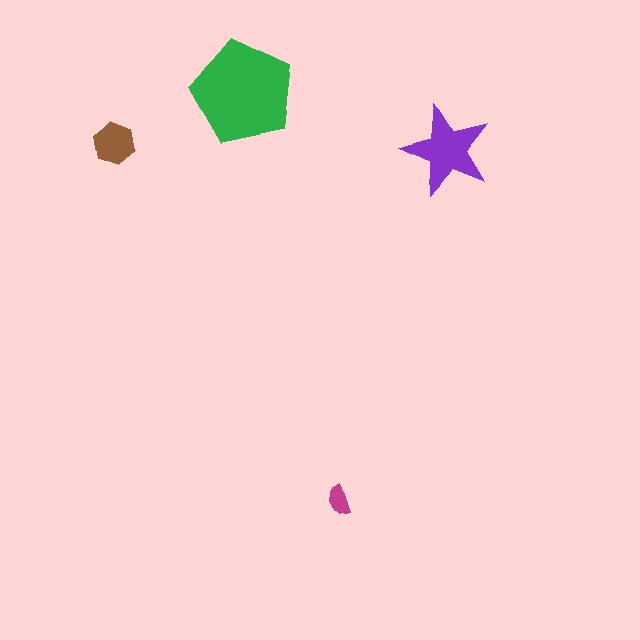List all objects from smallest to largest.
The magenta semicircle, the brown hexagon, the purple star, the green pentagon.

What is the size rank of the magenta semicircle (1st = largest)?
4th.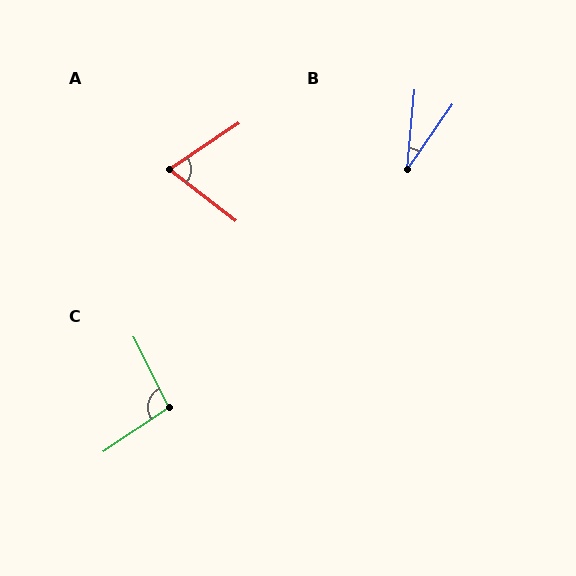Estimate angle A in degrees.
Approximately 71 degrees.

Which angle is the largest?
C, at approximately 97 degrees.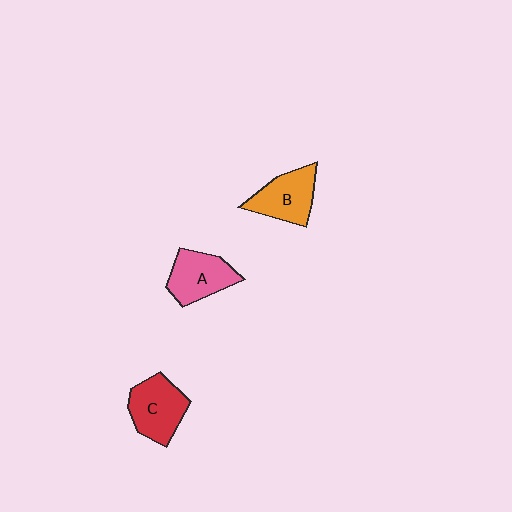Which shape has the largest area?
Shape C (red).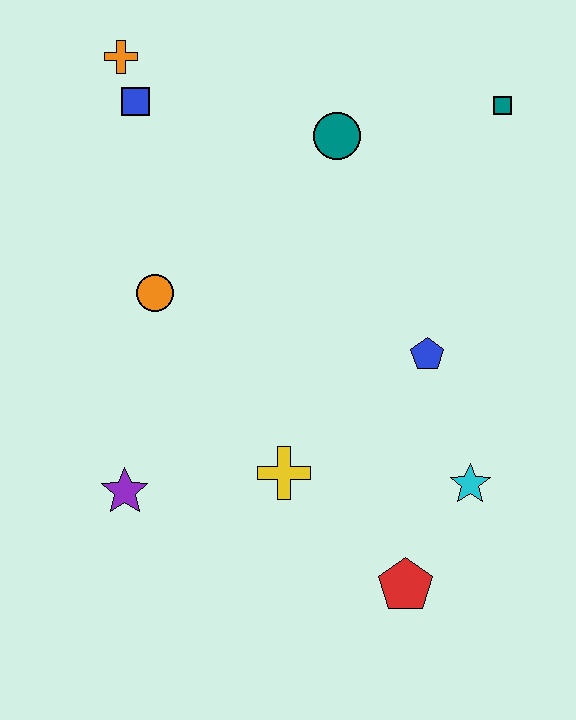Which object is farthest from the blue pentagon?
The orange cross is farthest from the blue pentagon.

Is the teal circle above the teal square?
No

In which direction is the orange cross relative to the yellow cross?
The orange cross is above the yellow cross.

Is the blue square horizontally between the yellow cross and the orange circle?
No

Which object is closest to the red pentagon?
The cyan star is closest to the red pentagon.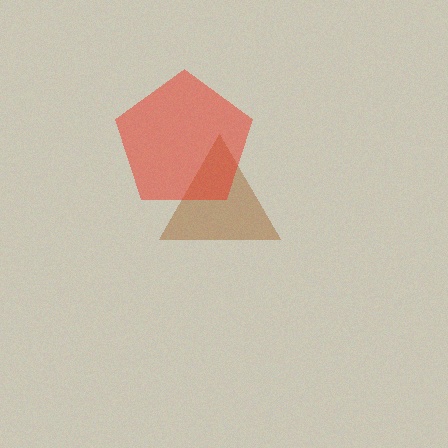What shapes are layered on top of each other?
The layered shapes are: a brown triangle, a red pentagon.